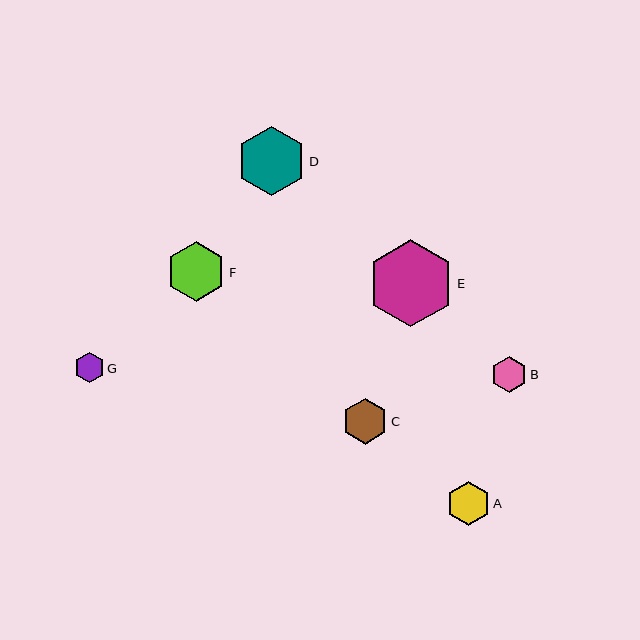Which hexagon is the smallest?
Hexagon G is the smallest with a size of approximately 30 pixels.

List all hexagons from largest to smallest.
From largest to smallest: E, D, F, C, A, B, G.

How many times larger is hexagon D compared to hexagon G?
Hexagon D is approximately 2.3 times the size of hexagon G.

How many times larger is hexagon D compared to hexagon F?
Hexagon D is approximately 1.2 times the size of hexagon F.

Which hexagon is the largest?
Hexagon E is the largest with a size of approximately 87 pixels.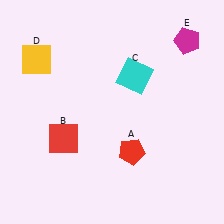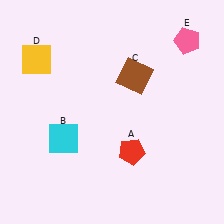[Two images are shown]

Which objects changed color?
B changed from red to cyan. C changed from cyan to brown. E changed from magenta to pink.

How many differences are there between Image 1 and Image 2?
There are 3 differences between the two images.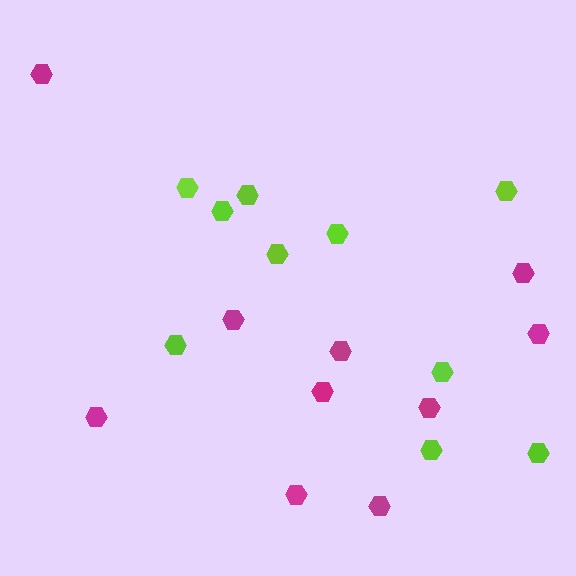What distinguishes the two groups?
There are 2 groups: one group of magenta hexagons (10) and one group of lime hexagons (10).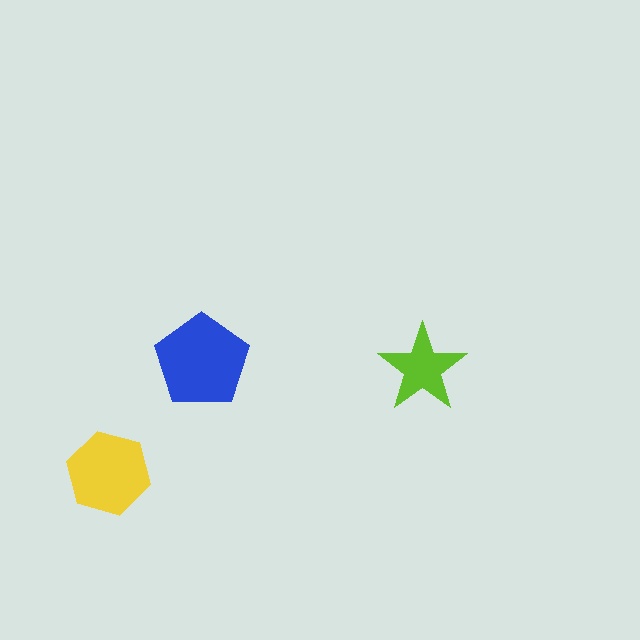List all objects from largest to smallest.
The blue pentagon, the yellow hexagon, the lime star.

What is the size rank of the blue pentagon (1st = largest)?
1st.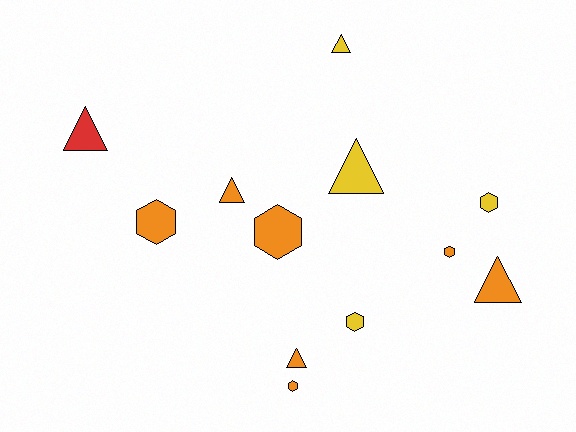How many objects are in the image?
There are 12 objects.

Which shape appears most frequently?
Triangle, with 6 objects.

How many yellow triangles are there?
There are 2 yellow triangles.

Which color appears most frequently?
Orange, with 7 objects.